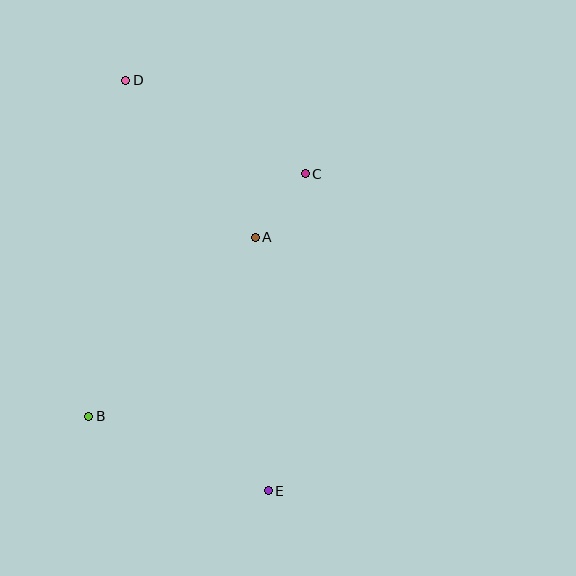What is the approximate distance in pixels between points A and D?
The distance between A and D is approximately 204 pixels.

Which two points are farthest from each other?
Points D and E are farthest from each other.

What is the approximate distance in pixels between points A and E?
The distance between A and E is approximately 254 pixels.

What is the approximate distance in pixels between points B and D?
The distance between B and D is approximately 338 pixels.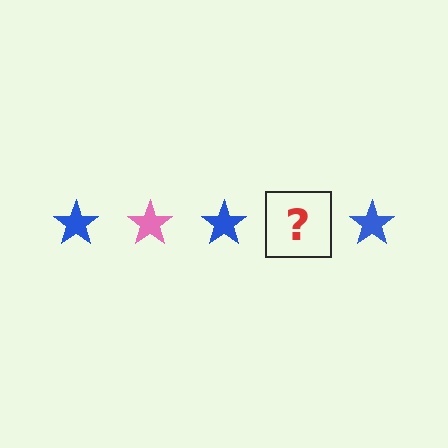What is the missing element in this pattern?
The missing element is a pink star.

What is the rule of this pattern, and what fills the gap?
The rule is that the pattern cycles through blue, pink stars. The gap should be filled with a pink star.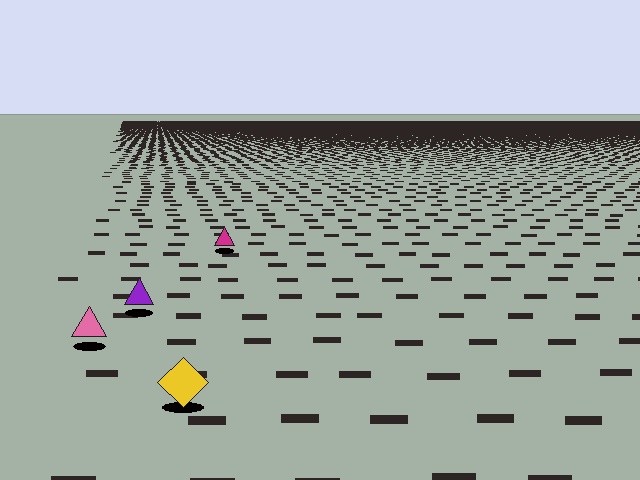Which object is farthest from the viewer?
The magenta triangle is farthest from the viewer. It appears smaller and the ground texture around it is denser.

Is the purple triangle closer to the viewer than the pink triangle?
No. The pink triangle is closer — you can tell from the texture gradient: the ground texture is coarser near it.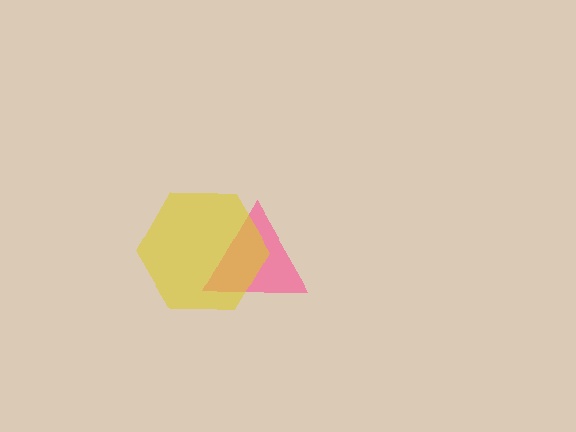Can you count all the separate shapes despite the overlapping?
Yes, there are 2 separate shapes.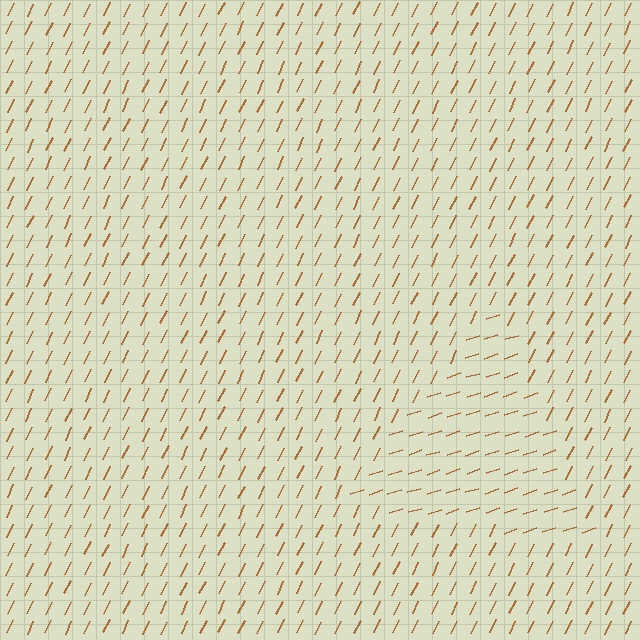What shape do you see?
I see a triangle.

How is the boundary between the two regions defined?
The boundary is defined purely by a change in line orientation (approximately 45 degrees difference). All lines are the same color and thickness.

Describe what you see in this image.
The image is filled with small brown line segments. A triangle region in the image has lines oriented differently from the surrounding lines, creating a visible texture boundary.